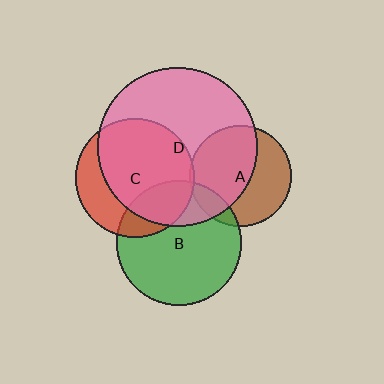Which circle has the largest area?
Circle D (pink).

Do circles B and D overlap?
Yes.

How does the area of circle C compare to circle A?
Approximately 1.4 times.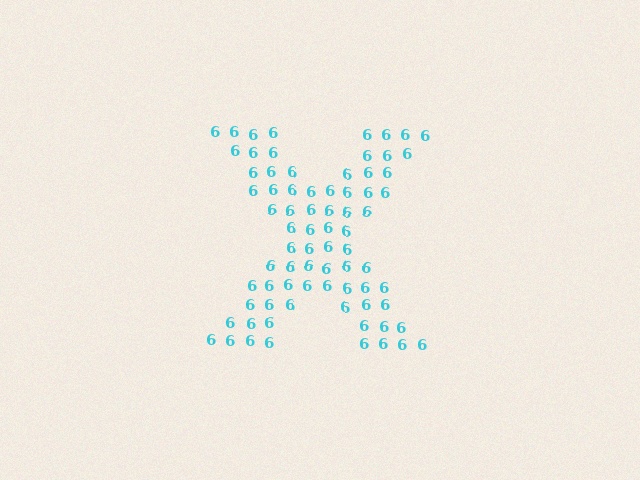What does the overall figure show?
The overall figure shows the letter X.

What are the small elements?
The small elements are digit 6's.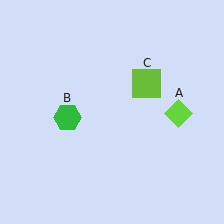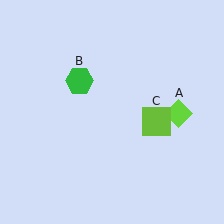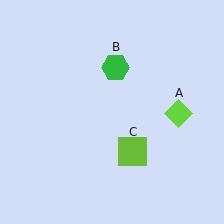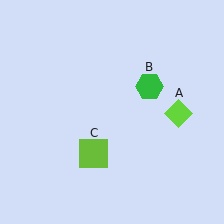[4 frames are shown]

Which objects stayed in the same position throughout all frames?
Lime diamond (object A) remained stationary.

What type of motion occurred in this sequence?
The green hexagon (object B), lime square (object C) rotated clockwise around the center of the scene.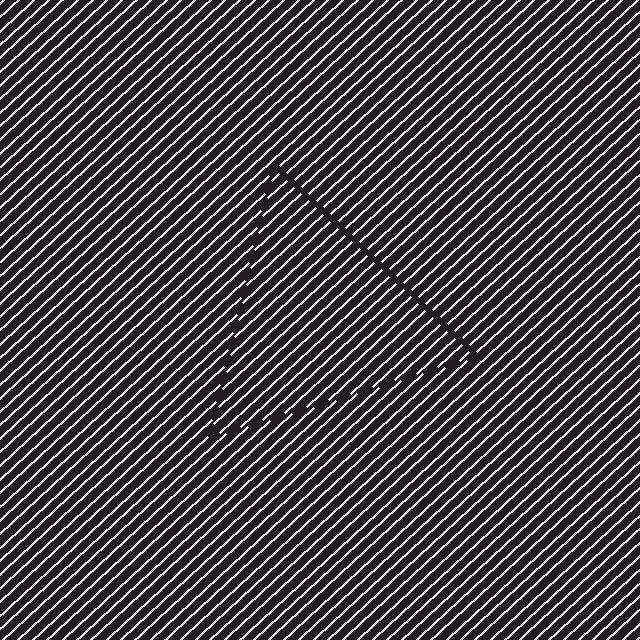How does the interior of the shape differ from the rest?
The interior of the shape contains the same grating, shifted by half a period — the contour is defined by the phase discontinuity where line-ends from the inner and outer gratings abut.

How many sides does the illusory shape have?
3 sides — the line-ends trace a triangle.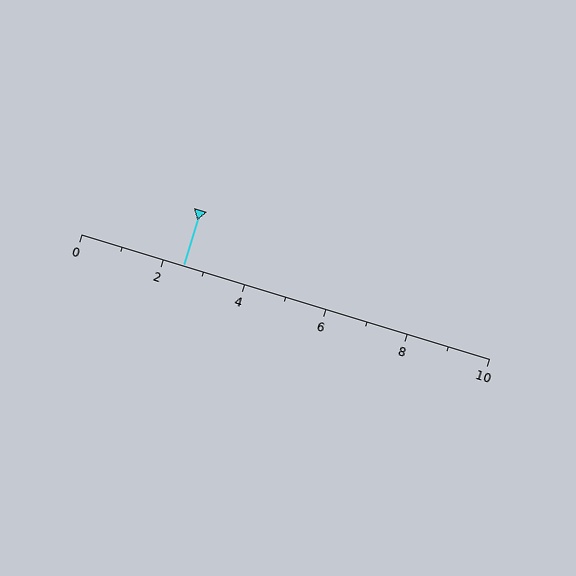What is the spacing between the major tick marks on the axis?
The major ticks are spaced 2 apart.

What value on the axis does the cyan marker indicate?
The marker indicates approximately 2.5.